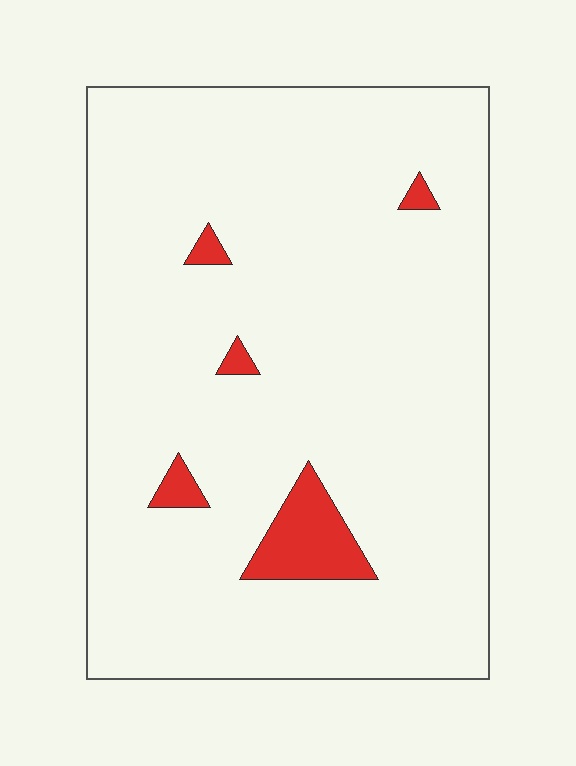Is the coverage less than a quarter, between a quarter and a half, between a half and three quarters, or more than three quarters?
Less than a quarter.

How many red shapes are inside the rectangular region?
5.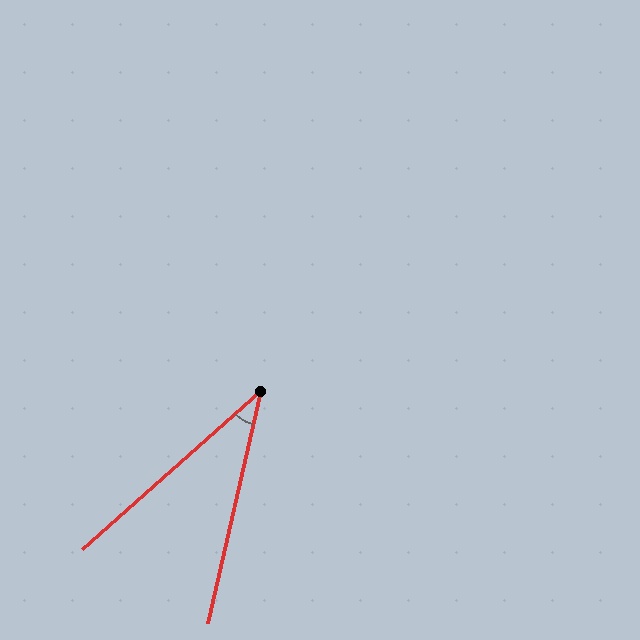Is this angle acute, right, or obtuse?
It is acute.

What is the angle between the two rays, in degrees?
Approximately 35 degrees.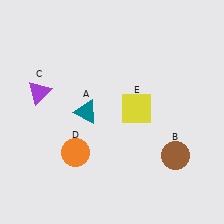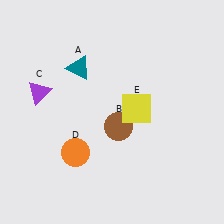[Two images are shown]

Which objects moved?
The objects that moved are: the teal triangle (A), the brown circle (B).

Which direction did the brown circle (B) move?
The brown circle (B) moved left.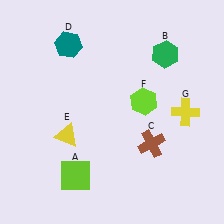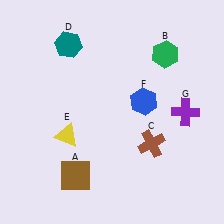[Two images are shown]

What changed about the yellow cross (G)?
In Image 1, G is yellow. In Image 2, it changed to purple.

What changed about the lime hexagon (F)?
In Image 1, F is lime. In Image 2, it changed to blue.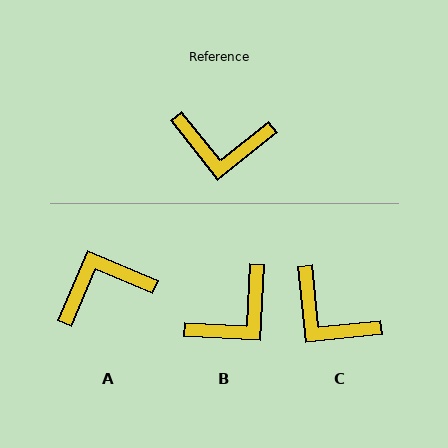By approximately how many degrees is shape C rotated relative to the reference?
Approximately 32 degrees clockwise.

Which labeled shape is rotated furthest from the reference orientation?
A, about 151 degrees away.